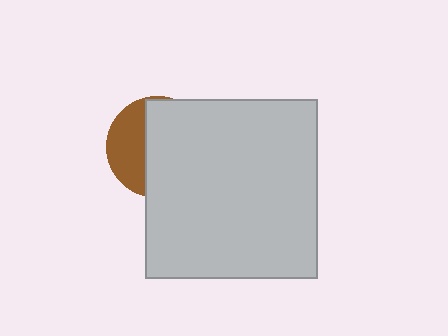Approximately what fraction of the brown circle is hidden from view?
Roughly 64% of the brown circle is hidden behind the light gray rectangle.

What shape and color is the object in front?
The object in front is a light gray rectangle.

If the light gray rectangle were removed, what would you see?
You would see the complete brown circle.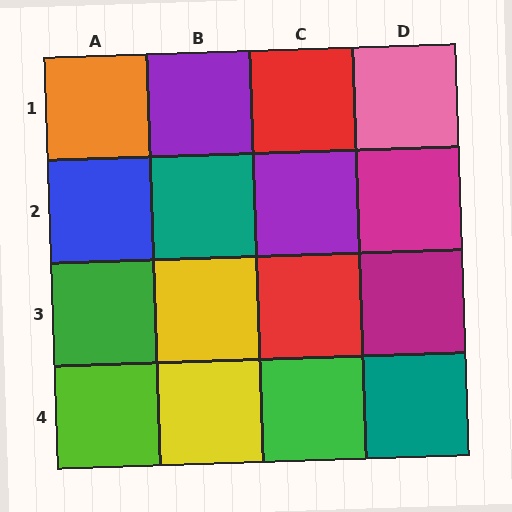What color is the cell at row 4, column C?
Green.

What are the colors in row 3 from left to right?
Green, yellow, red, magenta.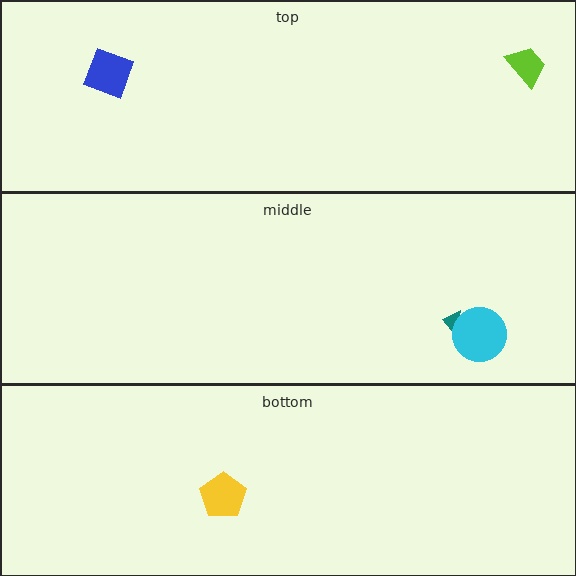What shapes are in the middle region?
The teal arrow, the cyan circle.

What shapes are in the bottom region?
The yellow pentagon.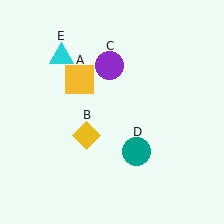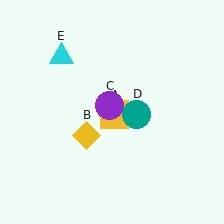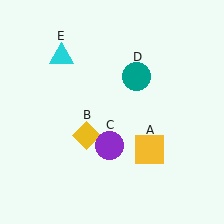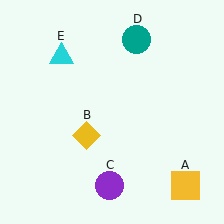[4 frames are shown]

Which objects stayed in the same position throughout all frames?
Yellow diamond (object B) and cyan triangle (object E) remained stationary.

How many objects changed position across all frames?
3 objects changed position: yellow square (object A), purple circle (object C), teal circle (object D).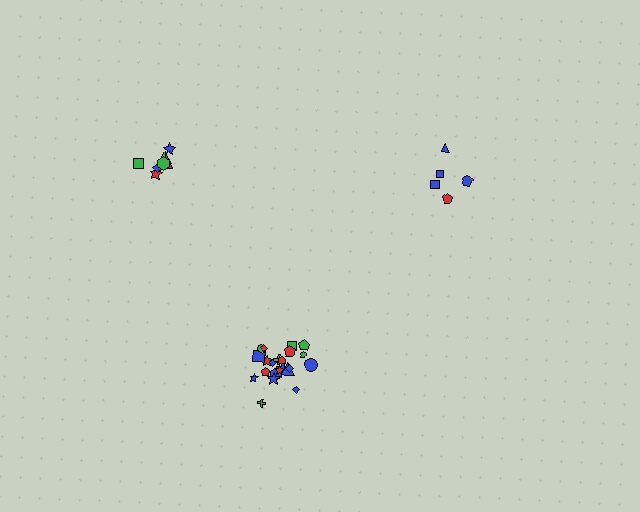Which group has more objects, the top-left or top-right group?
The top-left group.